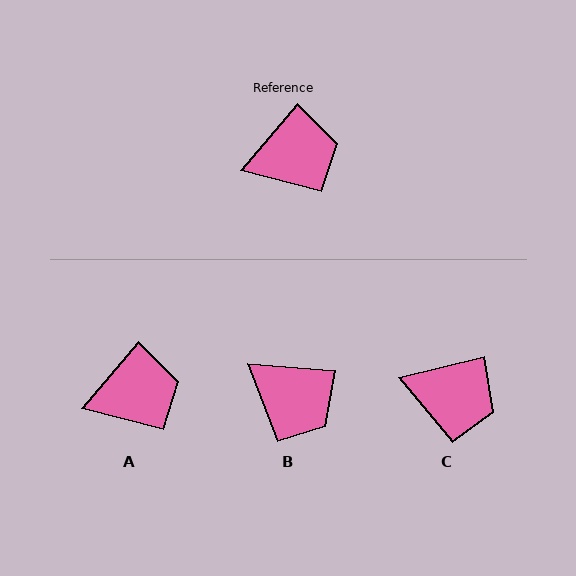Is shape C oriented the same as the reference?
No, it is off by about 36 degrees.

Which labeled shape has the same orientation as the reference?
A.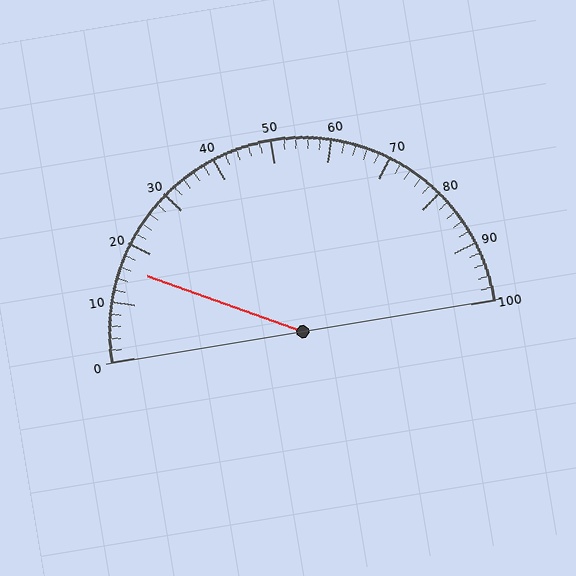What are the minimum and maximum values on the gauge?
The gauge ranges from 0 to 100.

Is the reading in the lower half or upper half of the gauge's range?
The reading is in the lower half of the range (0 to 100).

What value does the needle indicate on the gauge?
The needle indicates approximately 16.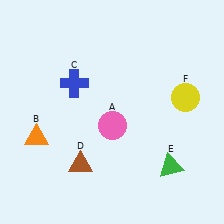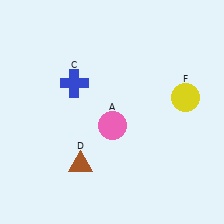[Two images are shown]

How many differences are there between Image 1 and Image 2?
There are 2 differences between the two images.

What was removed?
The green triangle (E), the orange triangle (B) were removed in Image 2.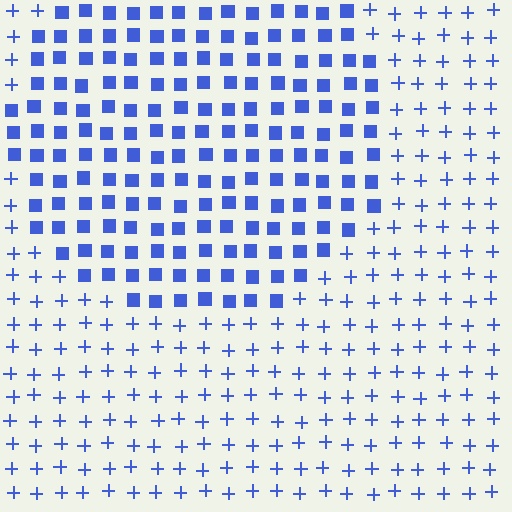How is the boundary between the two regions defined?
The boundary is defined by a change in element shape: squares inside vs. plus signs outside. All elements share the same color and spacing.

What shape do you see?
I see a circle.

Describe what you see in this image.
The image is filled with small blue elements arranged in a uniform grid. A circle-shaped region contains squares, while the surrounding area contains plus signs. The boundary is defined purely by the change in element shape.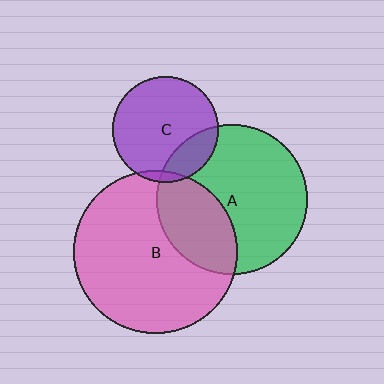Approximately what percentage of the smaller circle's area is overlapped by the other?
Approximately 5%.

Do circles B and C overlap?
Yes.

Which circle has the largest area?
Circle B (pink).